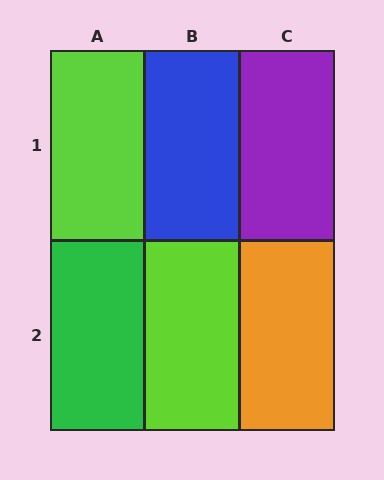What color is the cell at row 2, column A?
Green.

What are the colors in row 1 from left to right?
Lime, blue, purple.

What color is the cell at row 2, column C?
Orange.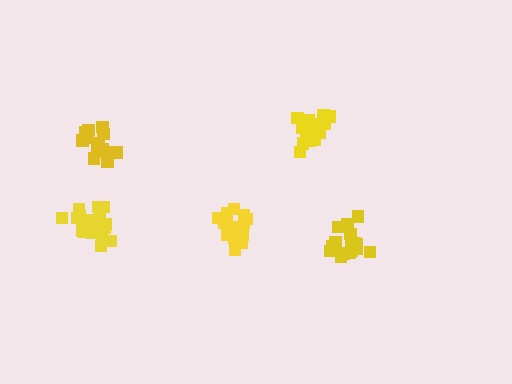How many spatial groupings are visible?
There are 5 spatial groupings.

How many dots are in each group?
Group 1: 19 dots, Group 2: 18 dots, Group 3: 17 dots, Group 4: 20 dots, Group 5: 15 dots (89 total).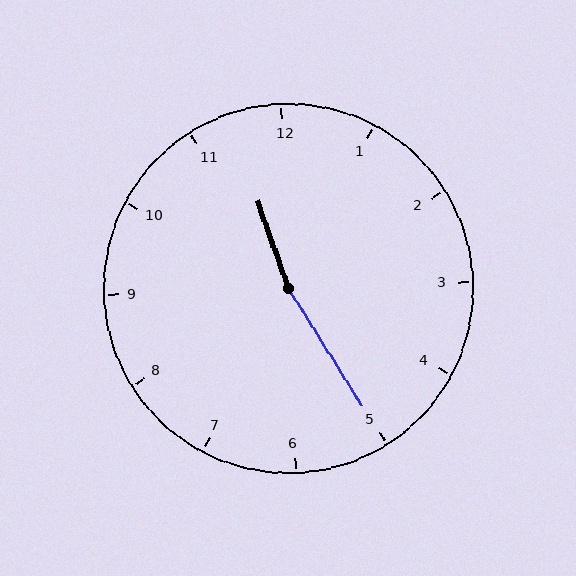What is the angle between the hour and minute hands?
Approximately 168 degrees.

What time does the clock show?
11:25.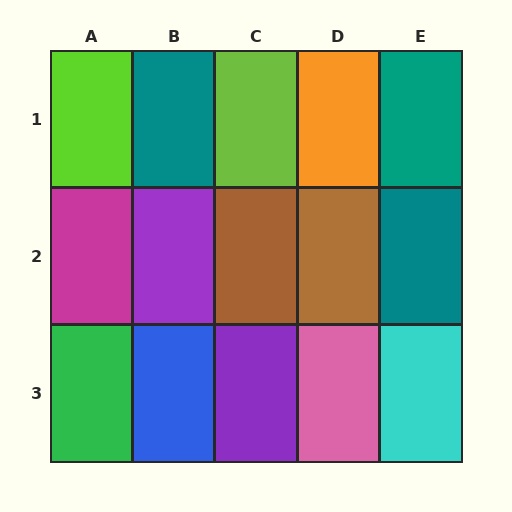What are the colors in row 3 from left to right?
Green, blue, purple, pink, cyan.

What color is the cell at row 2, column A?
Magenta.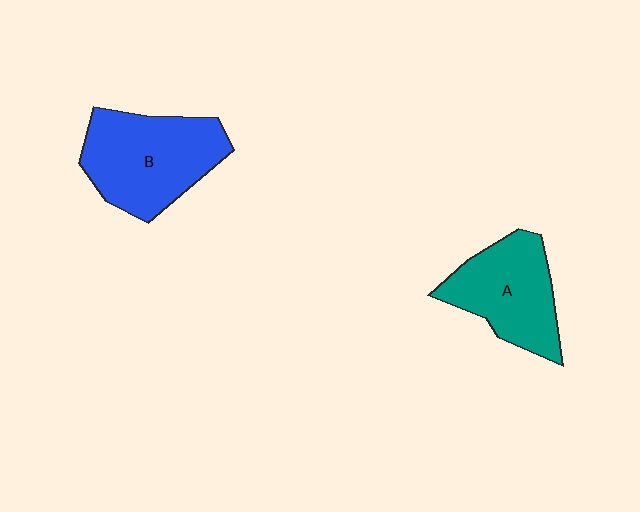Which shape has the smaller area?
Shape A (teal).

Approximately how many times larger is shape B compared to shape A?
Approximately 1.2 times.